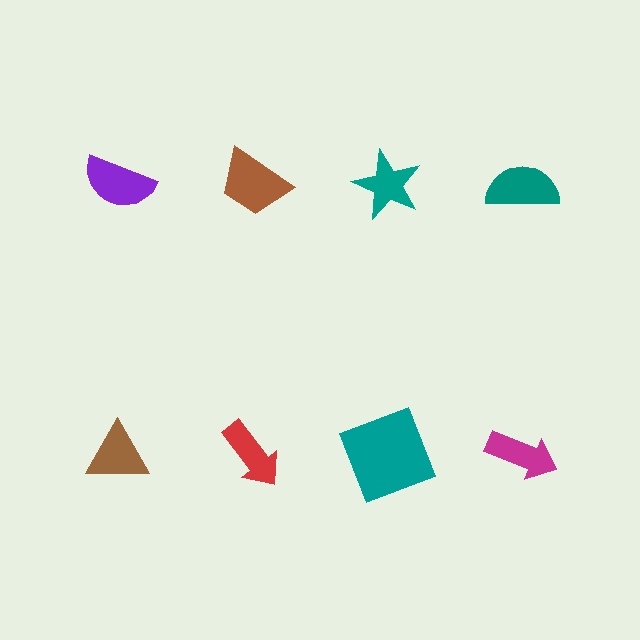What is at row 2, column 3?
A teal square.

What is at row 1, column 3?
A teal star.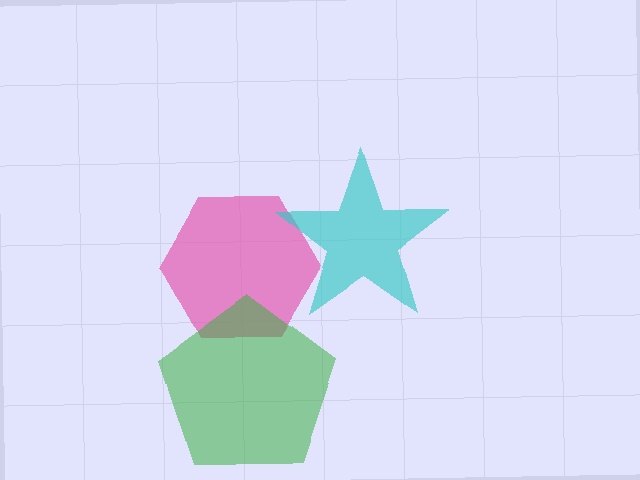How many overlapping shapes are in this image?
There are 3 overlapping shapes in the image.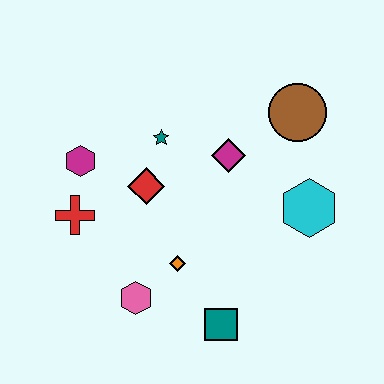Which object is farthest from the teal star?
The teal square is farthest from the teal star.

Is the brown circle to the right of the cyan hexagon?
No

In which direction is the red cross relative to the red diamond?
The red cross is to the left of the red diamond.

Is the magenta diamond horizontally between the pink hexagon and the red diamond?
No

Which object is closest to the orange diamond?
The pink hexagon is closest to the orange diamond.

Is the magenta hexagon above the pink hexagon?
Yes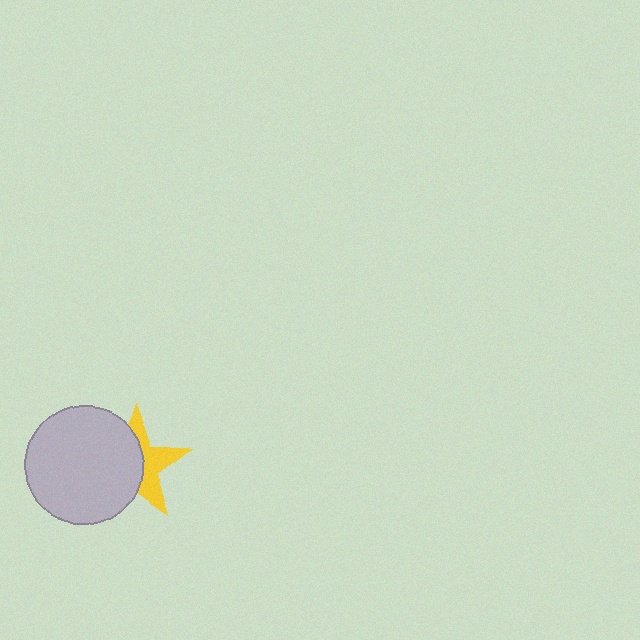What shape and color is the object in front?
The object in front is a light gray circle.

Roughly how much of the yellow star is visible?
A small part of it is visible (roughly 44%).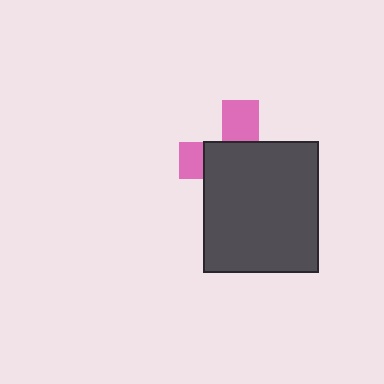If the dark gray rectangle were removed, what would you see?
You would see the complete pink cross.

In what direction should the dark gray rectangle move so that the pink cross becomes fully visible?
The dark gray rectangle should move down. That is the shortest direction to clear the overlap and leave the pink cross fully visible.